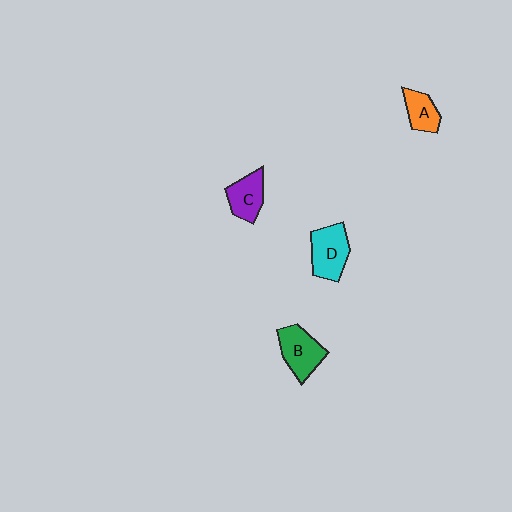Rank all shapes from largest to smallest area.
From largest to smallest: D (cyan), B (green), C (purple), A (orange).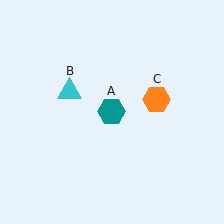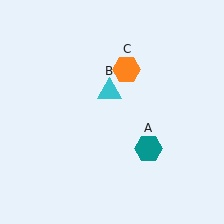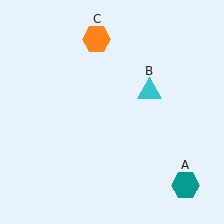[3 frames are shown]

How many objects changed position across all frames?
3 objects changed position: teal hexagon (object A), cyan triangle (object B), orange hexagon (object C).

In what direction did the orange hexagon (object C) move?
The orange hexagon (object C) moved up and to the left.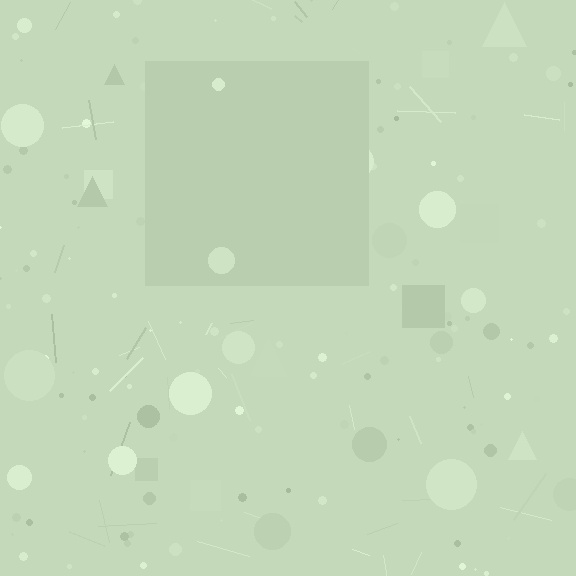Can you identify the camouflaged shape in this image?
The camouflaged shape is a square.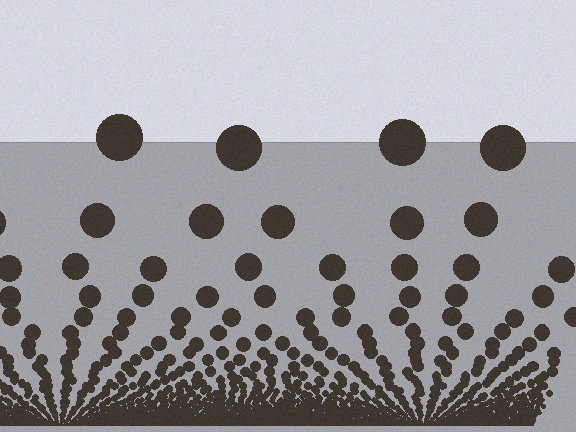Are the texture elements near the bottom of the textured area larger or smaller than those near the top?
Smaller. The gradient is inverted — elements near the bottom are smaller and denser.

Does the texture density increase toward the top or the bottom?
Density increases toward the bottom.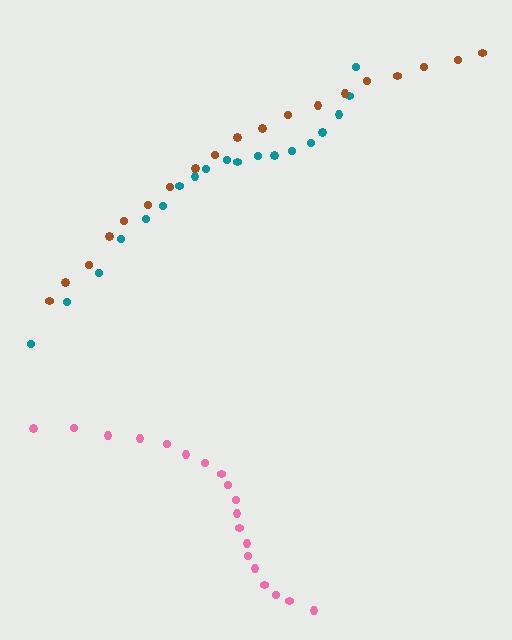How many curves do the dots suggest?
There are 3 distinct paths.